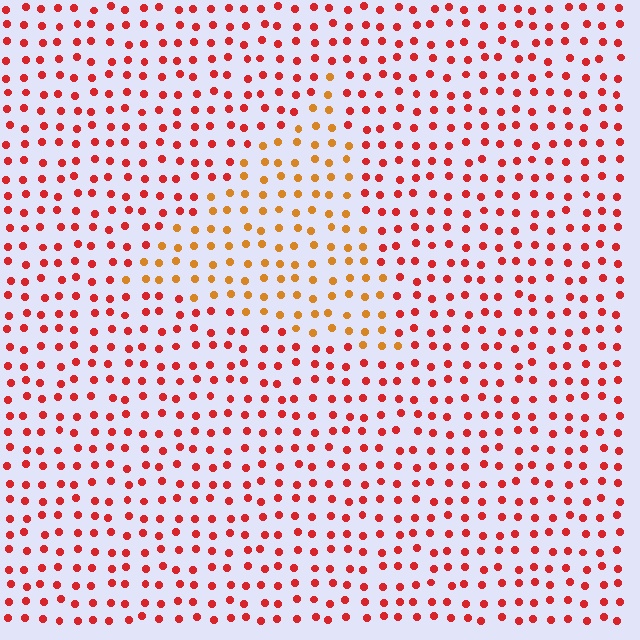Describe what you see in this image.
The image is filled with small red elements in a uniform arrangement. A triangle-shaped region is visible where the elements are tinted to a slightly different hue, forming a subtle color boundary.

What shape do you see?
I see a triangle.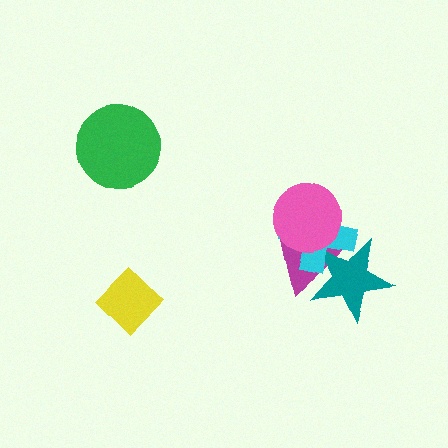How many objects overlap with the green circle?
0 objects overlap with the green circle.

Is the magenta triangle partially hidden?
Yes, it is partially covered by another shape.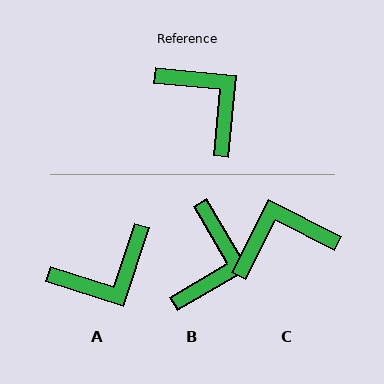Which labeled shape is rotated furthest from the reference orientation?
A, about 102 degrees away.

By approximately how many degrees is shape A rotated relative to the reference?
Approximately 102 degrees clockwise.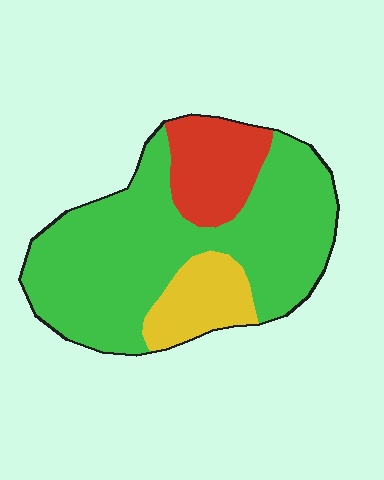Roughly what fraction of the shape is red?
Red covers roughly 15% of the shape.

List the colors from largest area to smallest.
From largest to smallest: green, red, yellow.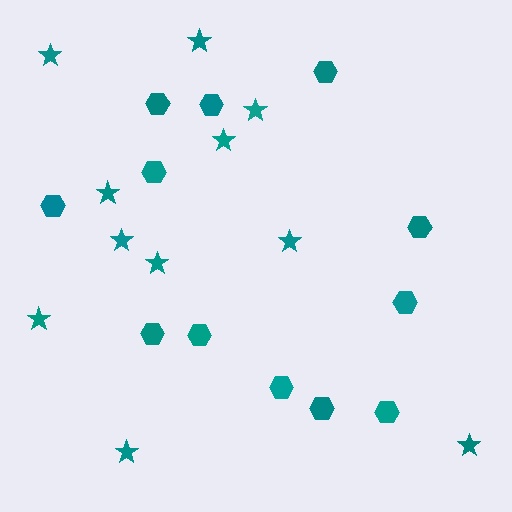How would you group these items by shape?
There are 2 groups: one group of hexagons (12) and one group of stars (11).